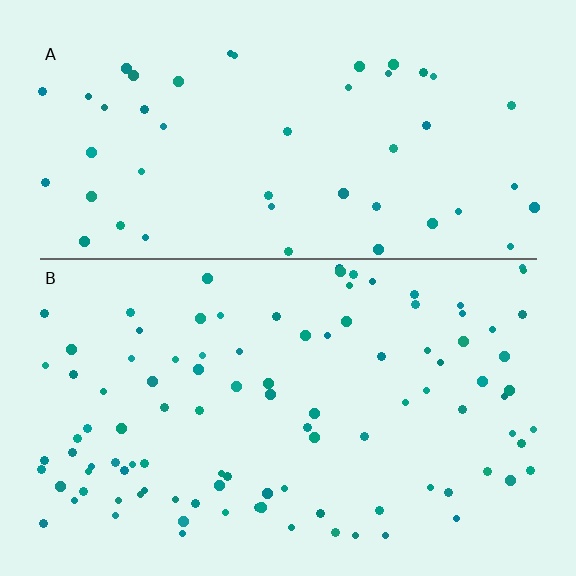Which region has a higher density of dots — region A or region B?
B (the bottom).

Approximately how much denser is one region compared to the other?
Approximately 2.1× — region B over region A.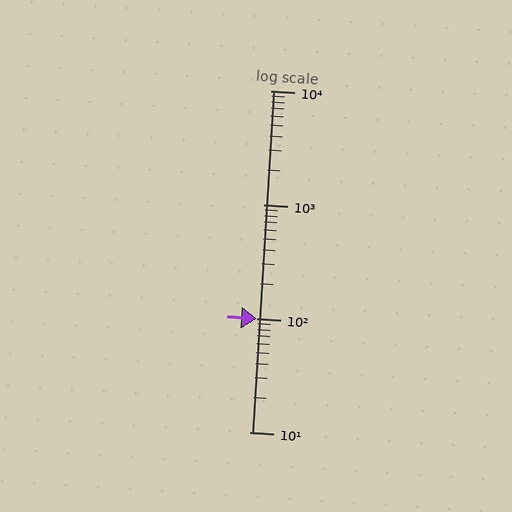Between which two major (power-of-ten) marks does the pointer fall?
The pointer is between 100 and 1000.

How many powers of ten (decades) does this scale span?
The scale spans 3 decades, from 10 to 10000.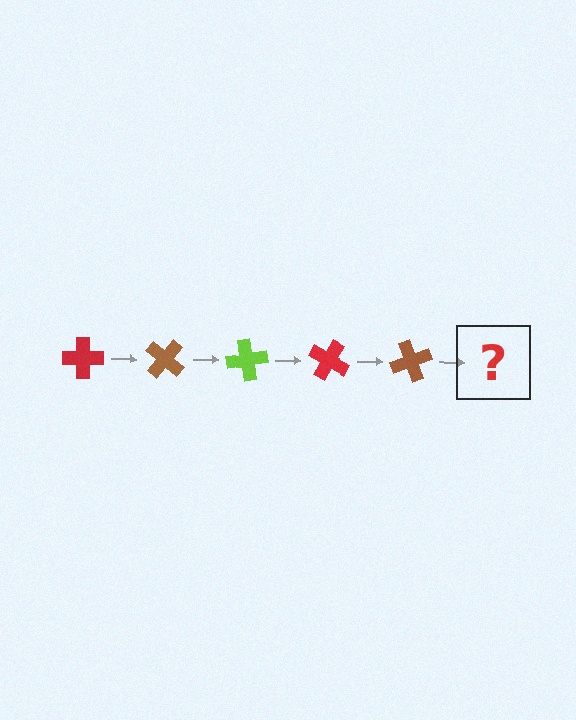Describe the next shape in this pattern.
It should be a lime cross, rotated 200 degrees from the start.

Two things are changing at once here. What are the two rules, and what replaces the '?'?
The two rules are that it rotates 40 degrees each step and the color cycles through red, brown, and lime. The '?' should be a lime cross, rotated 200 degrees from the start.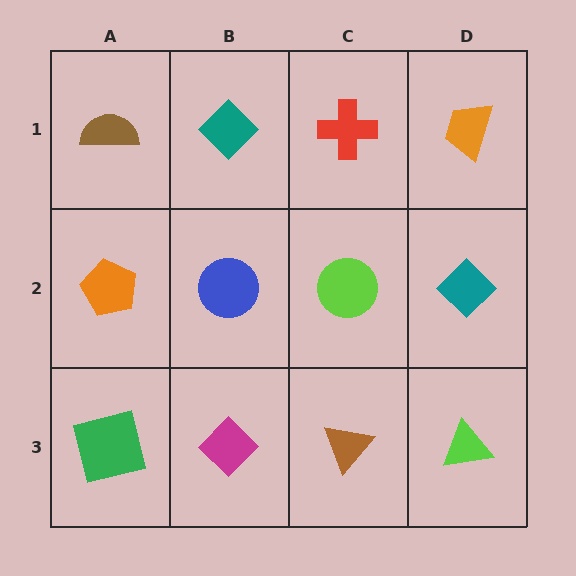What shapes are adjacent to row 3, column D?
A teal diamond (row 2, column D), a brown triangle (row 3, column C).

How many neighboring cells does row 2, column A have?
3.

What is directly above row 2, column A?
A brown semicircle.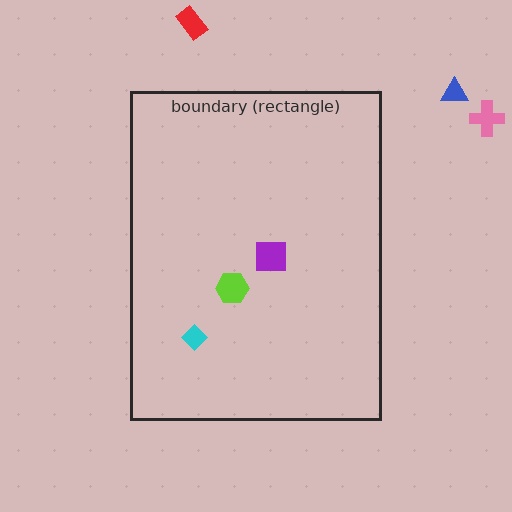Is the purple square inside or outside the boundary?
Inside.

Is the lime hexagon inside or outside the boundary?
Inside.